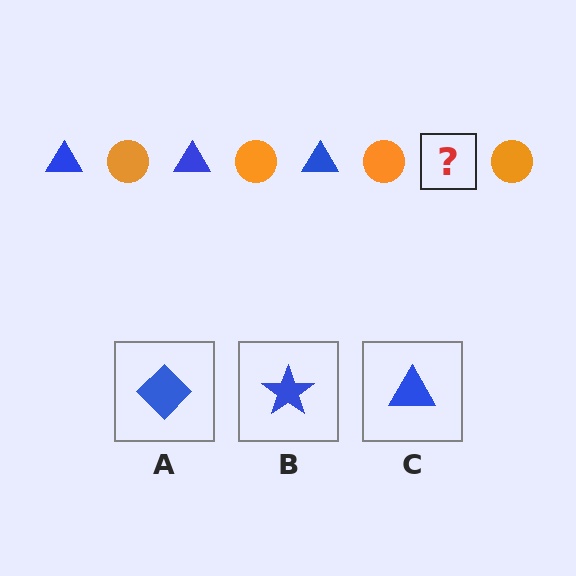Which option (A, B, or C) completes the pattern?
C.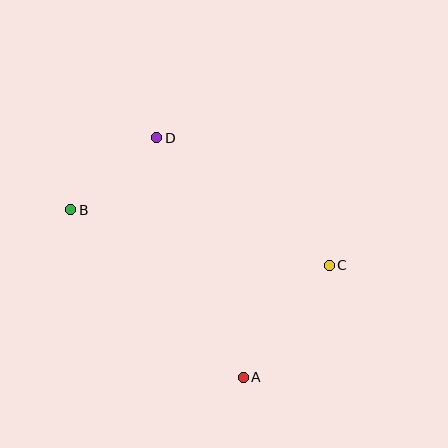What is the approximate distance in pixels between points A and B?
The distance between A and B is approximately 240 pixels.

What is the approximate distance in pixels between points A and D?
The distance between A and D is approximately 254 pixels.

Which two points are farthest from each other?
Points B and C are farthest from each other.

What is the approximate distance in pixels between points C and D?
The distance between C and D is approximately 214 pixels.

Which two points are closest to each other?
Points B and D are closest to each other.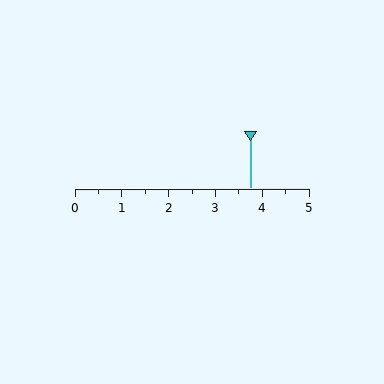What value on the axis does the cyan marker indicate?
The marker indicates approximately 3.8.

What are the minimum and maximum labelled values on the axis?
The axis runs from 0 to 5.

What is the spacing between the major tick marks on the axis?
The major ticks are spaced 1 apart.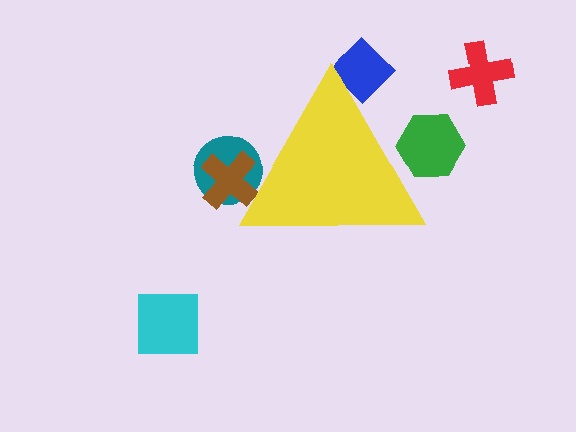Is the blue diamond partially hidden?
Yes, the blue diamond is partially hidden behind the yellow triangle.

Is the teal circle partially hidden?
Yes, the teal circle is partially hidden behind the yellow triangle.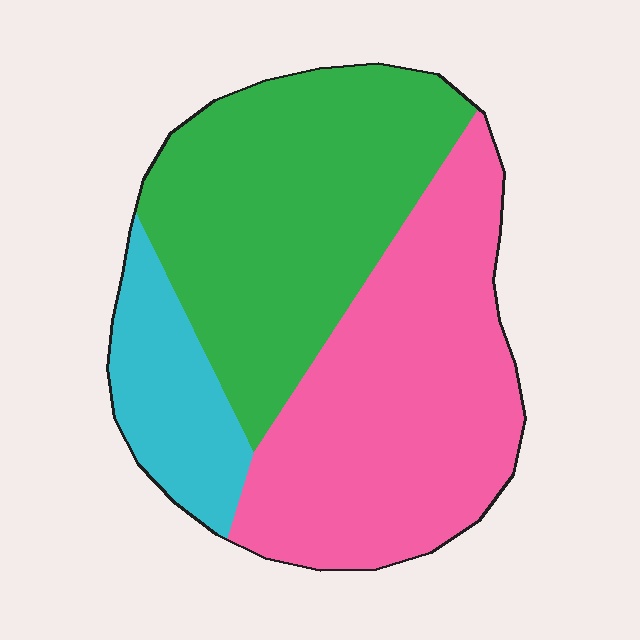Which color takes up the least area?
Cyan, at roughly 15%.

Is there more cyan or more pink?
Pink.